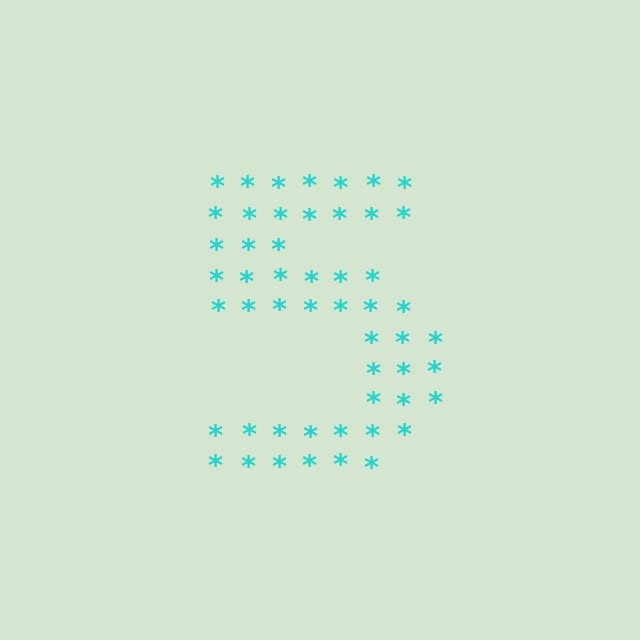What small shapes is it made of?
It is made of small asterisks.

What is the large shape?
The large shape is the digit 5.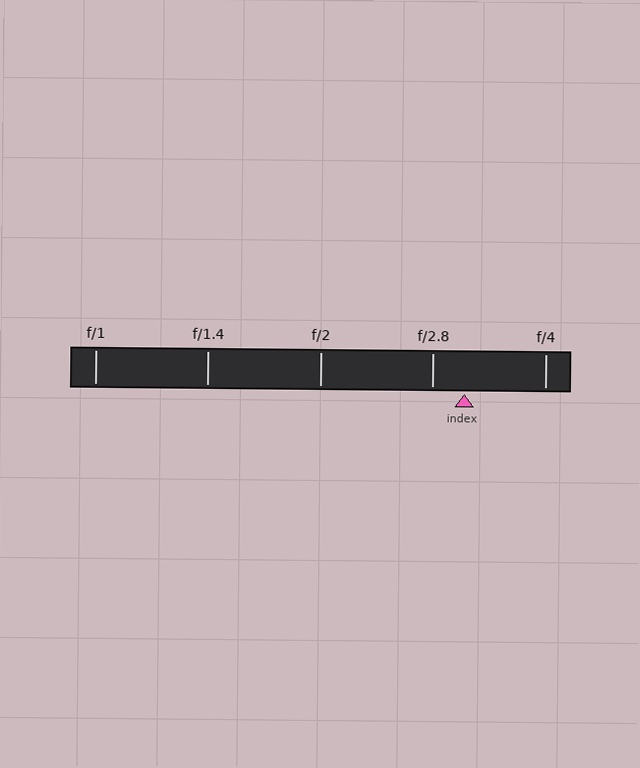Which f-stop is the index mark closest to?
The index mark is closest to f/2.8.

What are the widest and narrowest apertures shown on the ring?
The widest aperture shown is f/1 and the narrowest is f/4.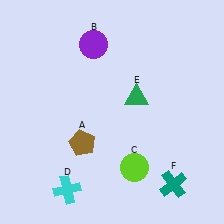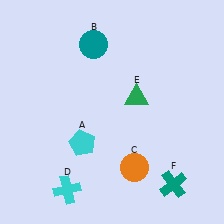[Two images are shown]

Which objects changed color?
A changed from brown to cyan. B changed from purple to teal. C changed from lime to orange.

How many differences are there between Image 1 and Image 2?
There are 3 differences between the two images.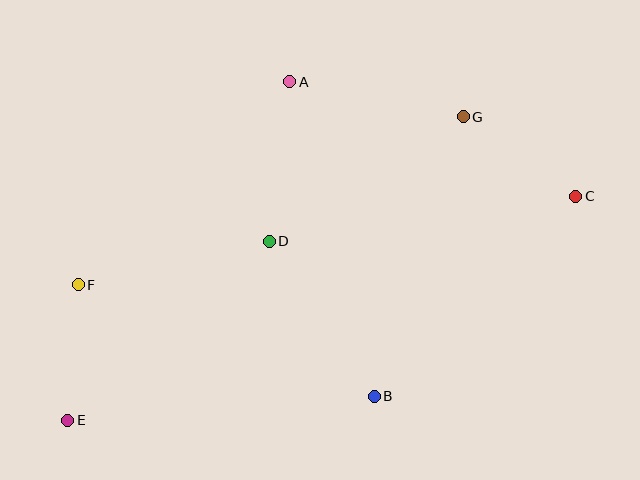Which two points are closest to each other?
Points E and F are closest to each other.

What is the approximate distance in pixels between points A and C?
The distance between A and C is approximately 308 pixels.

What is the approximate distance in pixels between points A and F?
The distance between A and F is approximately 293 pixels.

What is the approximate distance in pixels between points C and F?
The distance between C and F is approximately 505 pixels.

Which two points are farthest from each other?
Points C and E are farthest from each other.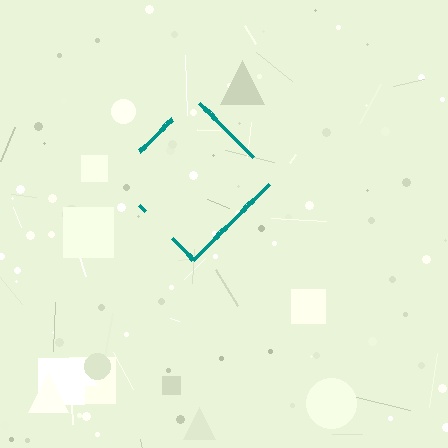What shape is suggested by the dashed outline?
The dashed outline suggests a diamond.